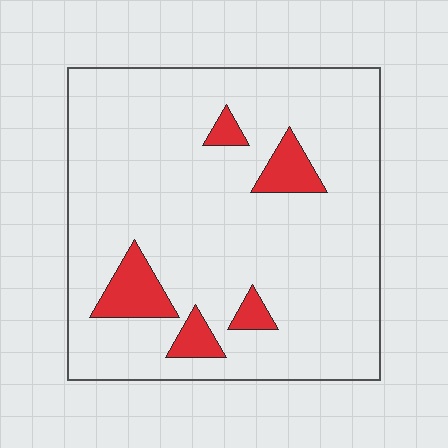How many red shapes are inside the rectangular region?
5.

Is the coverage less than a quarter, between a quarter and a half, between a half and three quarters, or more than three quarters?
Less than a quarter.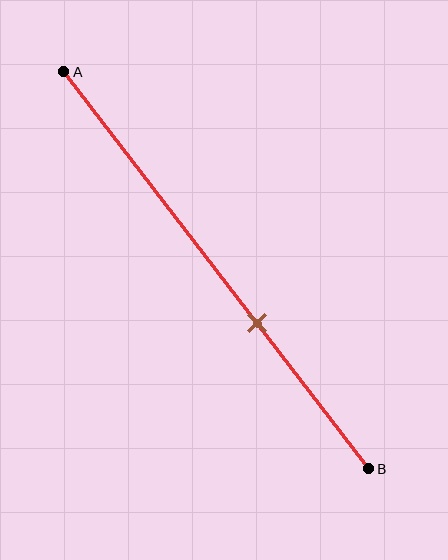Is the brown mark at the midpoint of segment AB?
No, the mark is at about 65% from A, not at the 50% midpoint.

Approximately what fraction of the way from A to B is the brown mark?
The brown mark is approximately 65% of the way from A to B.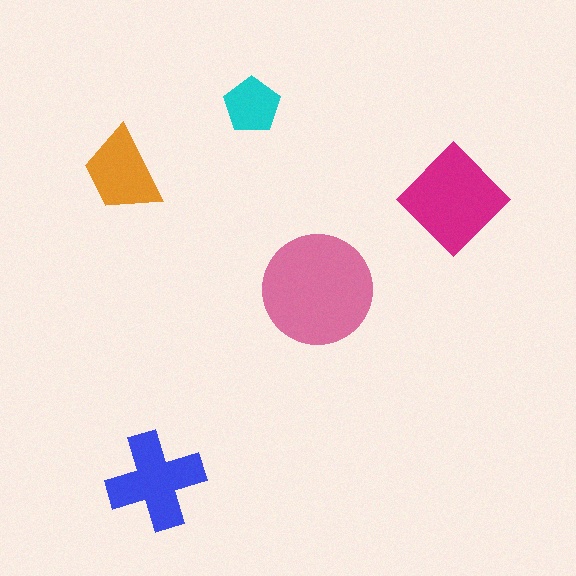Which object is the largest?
The pink circle.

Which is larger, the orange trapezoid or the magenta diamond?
The magenta diamond.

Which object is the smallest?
The cyan pentagon.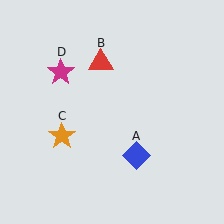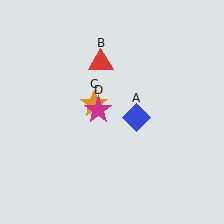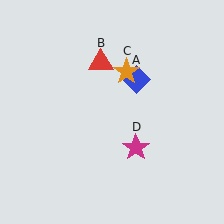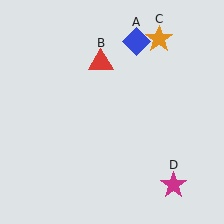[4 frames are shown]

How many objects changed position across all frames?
3 objects changed position: blue diamond (object A), orange star (object C), magenta star (object D).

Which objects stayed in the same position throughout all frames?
Red triangle (object B) remained stationary.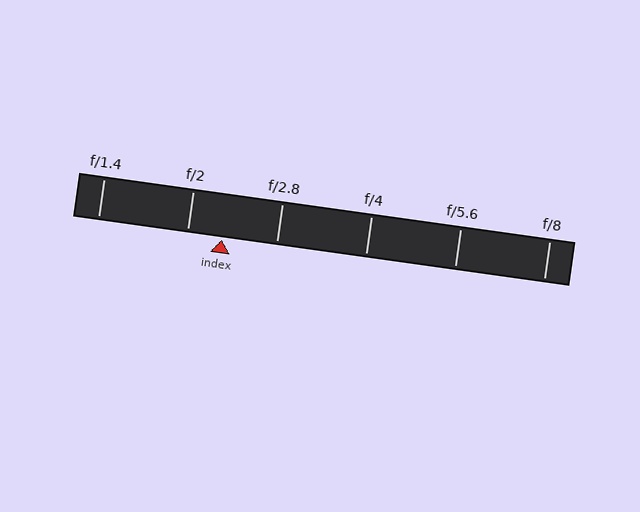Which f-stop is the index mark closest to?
The index mark is closest to f/2.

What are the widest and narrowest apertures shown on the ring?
The widest aperture shown is f/1.4 and the narrowest is f/8.